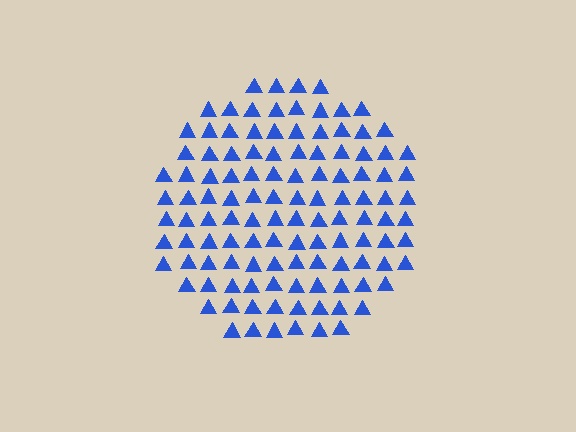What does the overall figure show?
The overall figure shows a circle.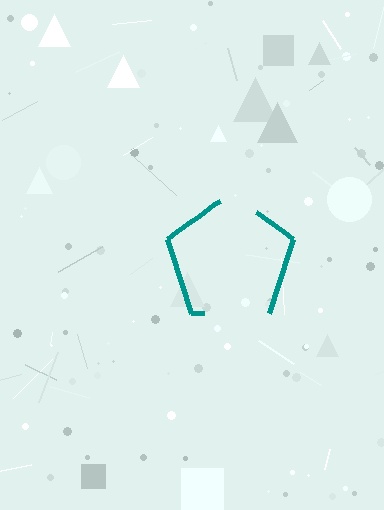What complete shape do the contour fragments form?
The contour fragments form a pentagon.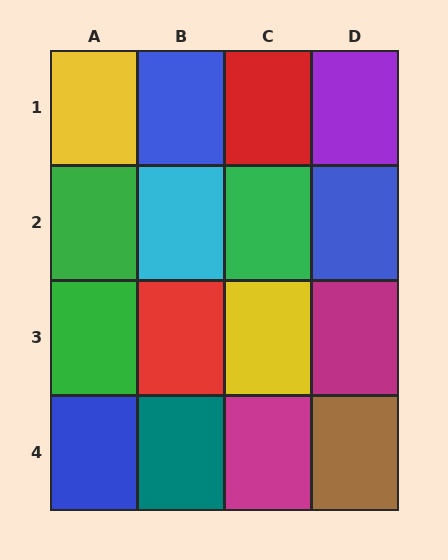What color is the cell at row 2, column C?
Green.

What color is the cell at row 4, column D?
Brown.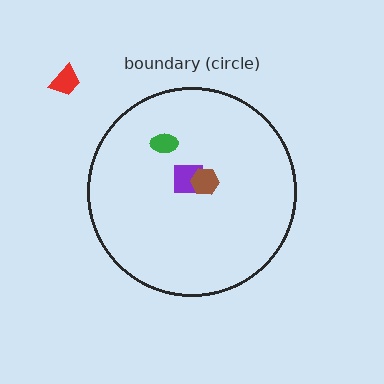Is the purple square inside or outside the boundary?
Inside.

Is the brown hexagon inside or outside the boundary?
Inside.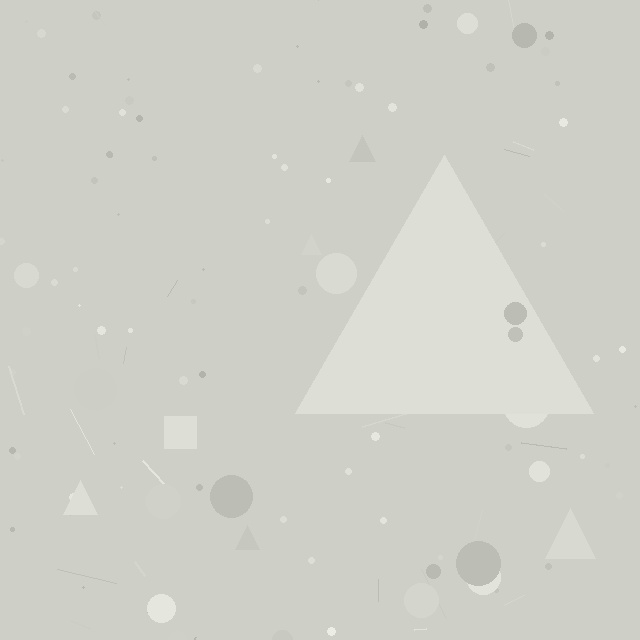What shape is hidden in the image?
A triangle is hidden in the image.